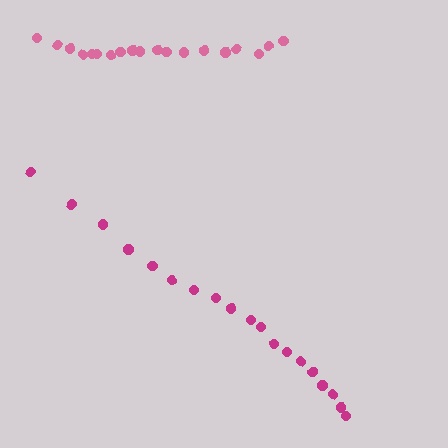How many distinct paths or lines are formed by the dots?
There are 2 distinct paths.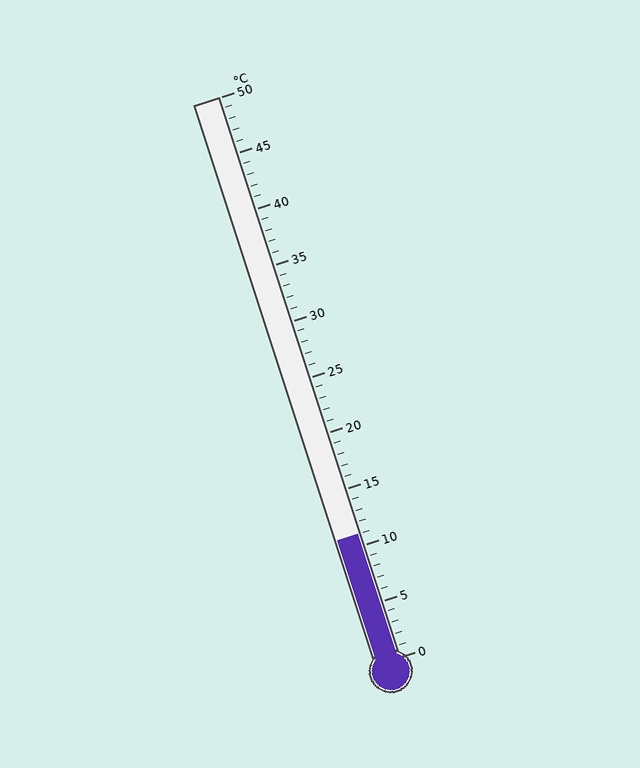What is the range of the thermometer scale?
The thermometer scale ranges from 0°C to 50°C.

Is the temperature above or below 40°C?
The temperature is below 40°C.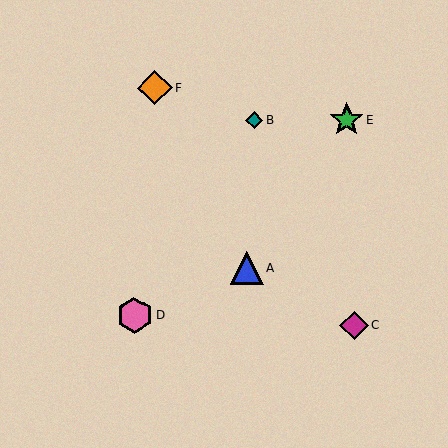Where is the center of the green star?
The center of the green star is at (347, 120).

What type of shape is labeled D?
Shape D is a pink hexagon.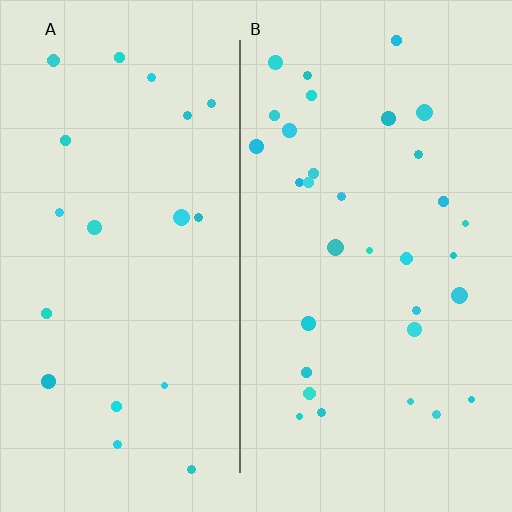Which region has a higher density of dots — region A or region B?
B (the right).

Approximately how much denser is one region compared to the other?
Approximately 1.7× — region B over region A.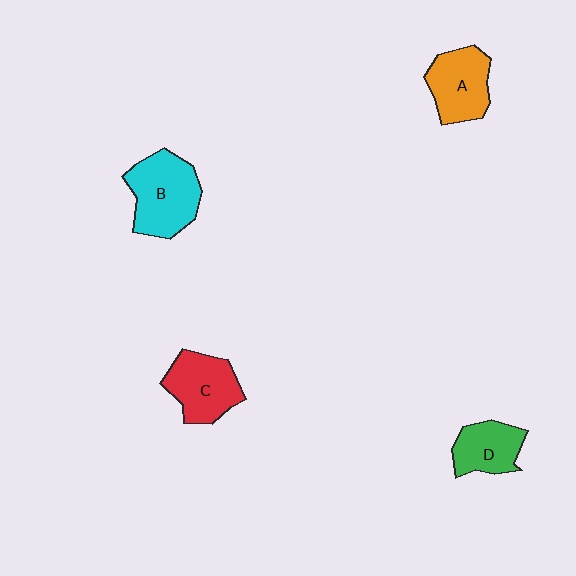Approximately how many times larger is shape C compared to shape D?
Approximately 1.3 times.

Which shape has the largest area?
Shape B (cyan).